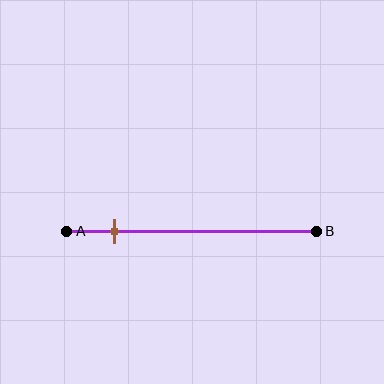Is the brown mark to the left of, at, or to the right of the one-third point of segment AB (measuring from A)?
The brown mark is to the left of the one-third point of segment AB.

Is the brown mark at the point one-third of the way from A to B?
No, the mark is at about 20% from A, not at the 33% one-third point.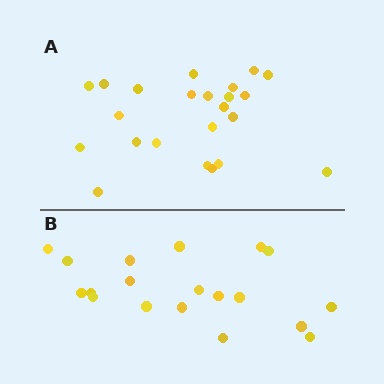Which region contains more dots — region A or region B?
Region A (the top region) has more dots.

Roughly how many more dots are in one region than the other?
Region A has about 4 more dots than region B.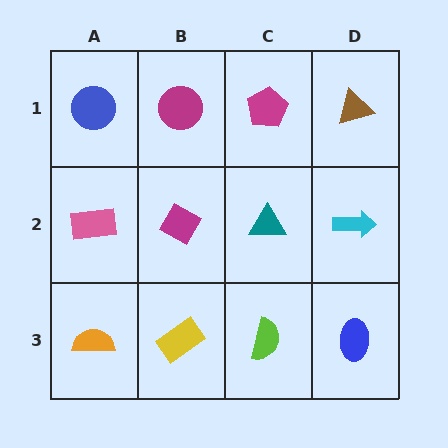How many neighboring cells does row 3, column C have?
3.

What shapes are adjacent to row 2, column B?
A magenta circle (row 1, column B), a yellow rectangle (row 3, column B), a pink rectangle (row 2, column A), a teal triangle (row 2, column C).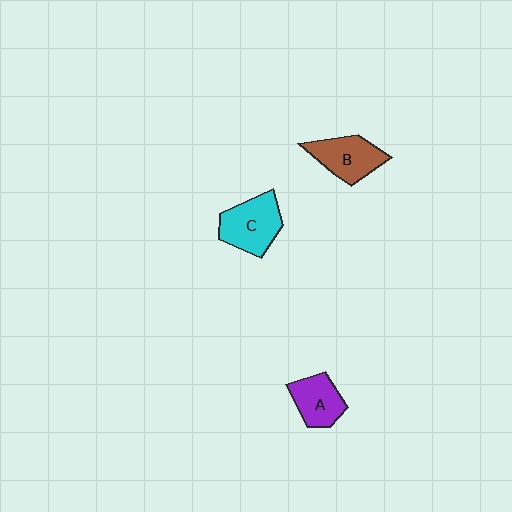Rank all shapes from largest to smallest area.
From largest to smallest: C (cyan), B (brown), A (purple).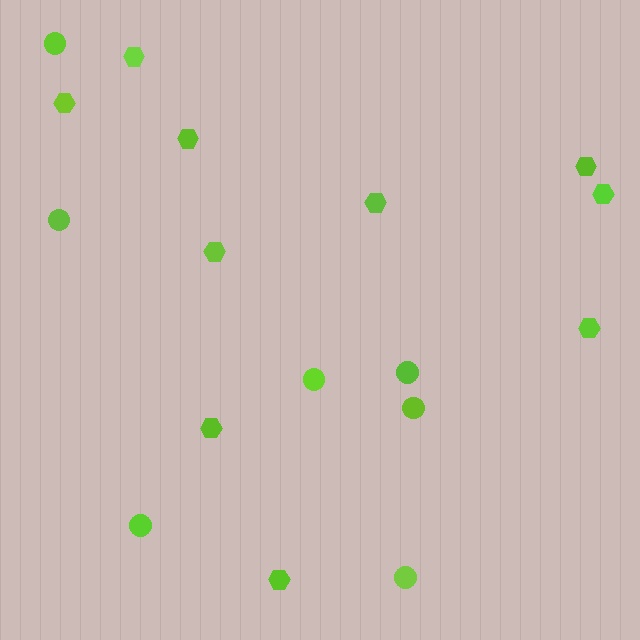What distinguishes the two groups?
There are 2 groups: one group of circles (7) and one group of hexagons (10).